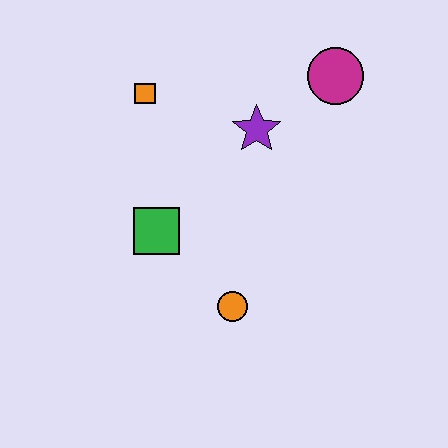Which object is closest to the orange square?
The purple star is closest to the orange square.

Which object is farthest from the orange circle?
The magenta circle is farthest from the orange circle.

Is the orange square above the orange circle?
Yes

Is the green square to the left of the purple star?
Yes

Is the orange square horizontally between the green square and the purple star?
No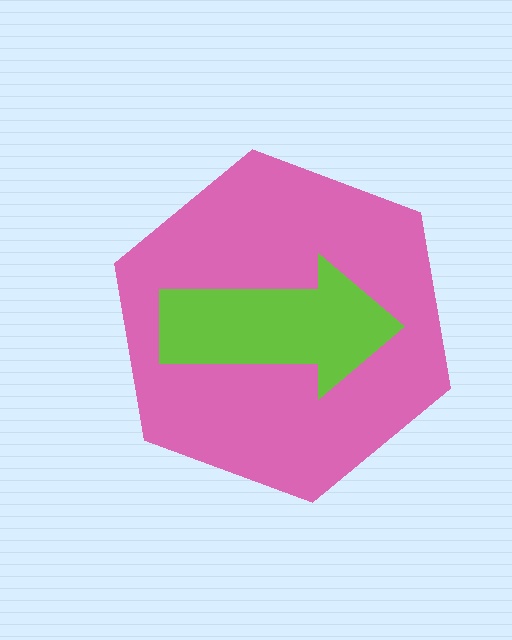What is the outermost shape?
The pink hexagon.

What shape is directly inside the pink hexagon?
The lime arrow.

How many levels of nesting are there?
2.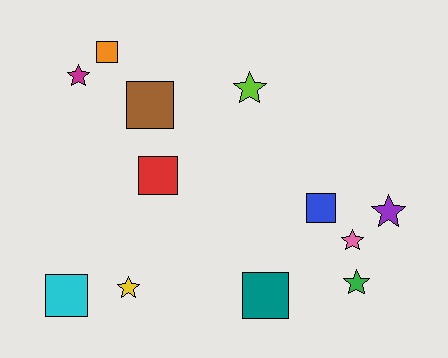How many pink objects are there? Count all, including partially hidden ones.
There is 1 pink object.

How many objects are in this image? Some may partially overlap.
There are 12 objects.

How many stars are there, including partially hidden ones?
There are 6 stars.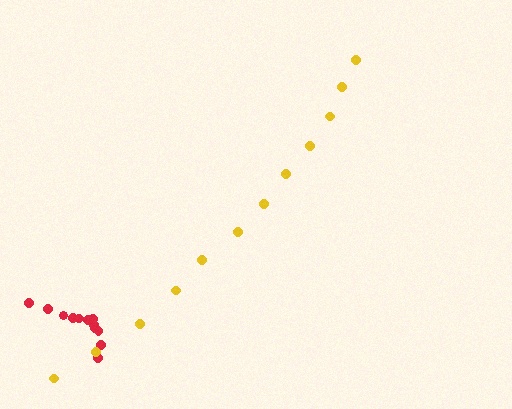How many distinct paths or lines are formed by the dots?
There are 2 distinct paths.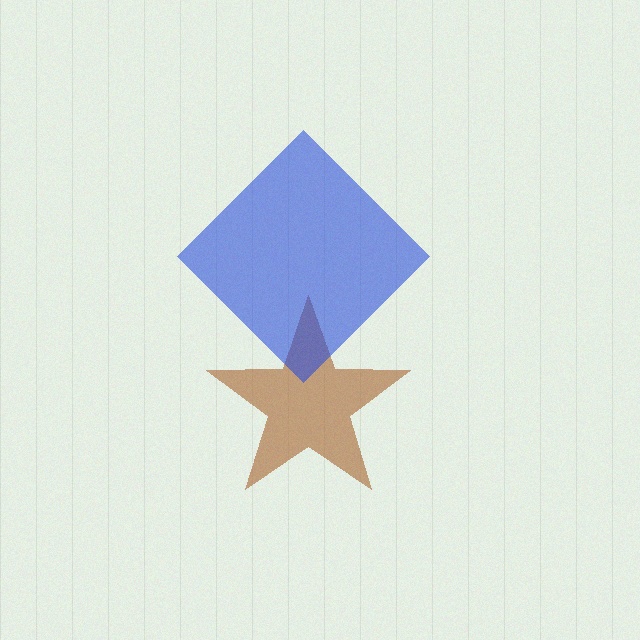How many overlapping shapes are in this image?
There are 2 overlapping shapes in the image.